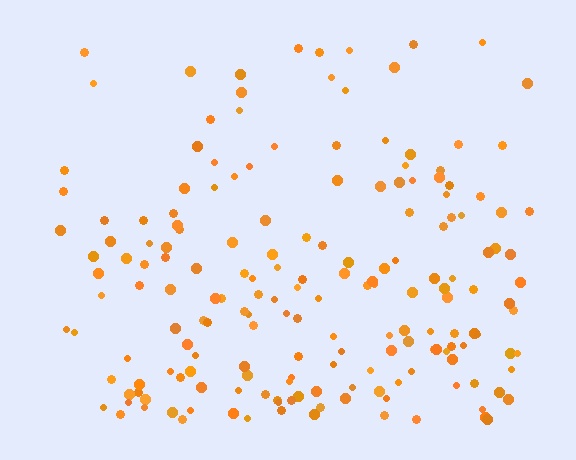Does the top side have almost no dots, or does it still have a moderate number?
Still a moderate number, just noticeably fewer than the bottom.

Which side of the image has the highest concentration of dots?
The bottom.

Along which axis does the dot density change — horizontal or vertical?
Vertical.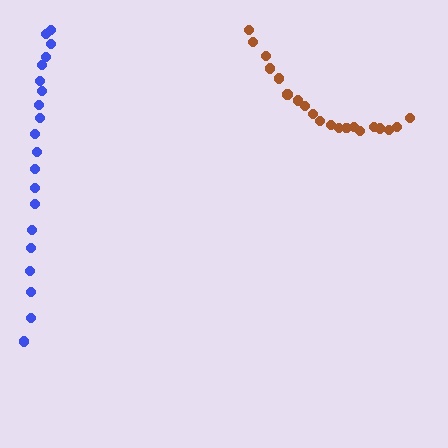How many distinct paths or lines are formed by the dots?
There are 2 distinct paths.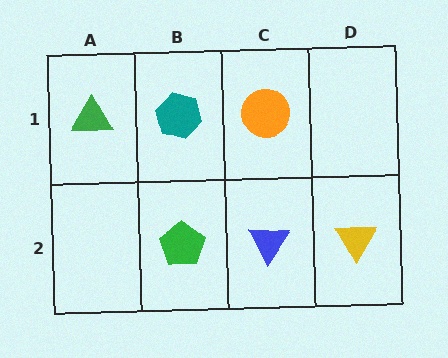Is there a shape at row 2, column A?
No, that cell is empty.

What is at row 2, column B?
A green pentagon.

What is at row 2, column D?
A yellow triangle.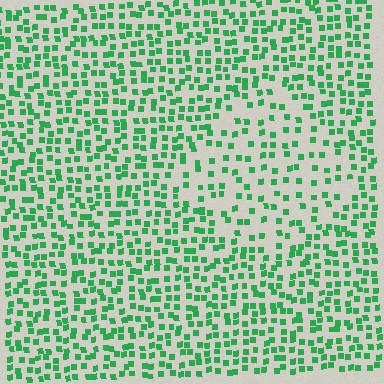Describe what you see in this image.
The image contains small green elements arranged at two different densities. A diamond-shaped region is visible where the elements are less densely packed than the surrounding area.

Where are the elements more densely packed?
The elements are more densely packed outside the diamond boundary.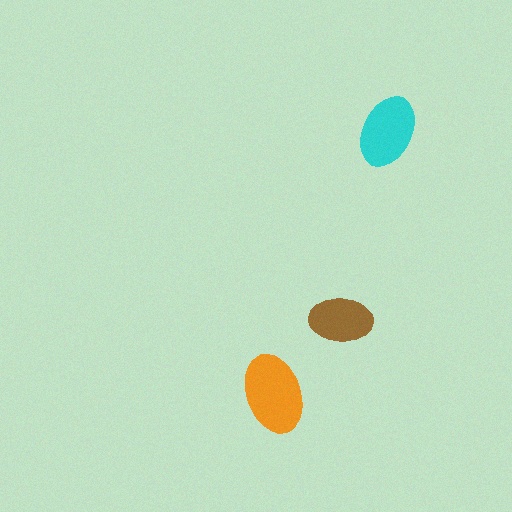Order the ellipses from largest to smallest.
the orange one, the cyan one, the brown one.